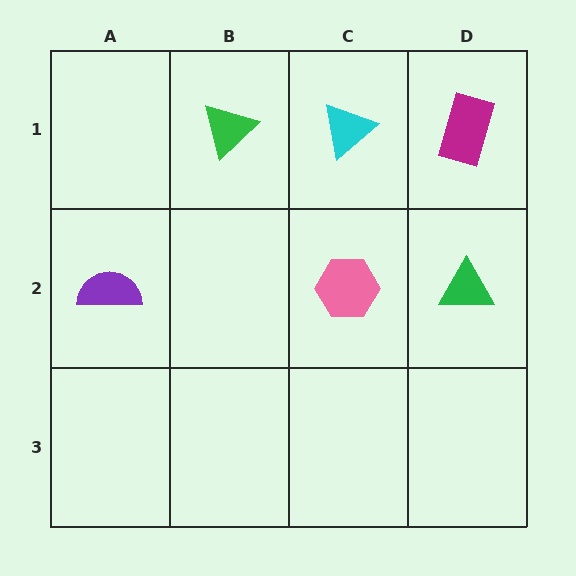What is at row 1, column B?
A green triangle.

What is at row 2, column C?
A pink hexagon.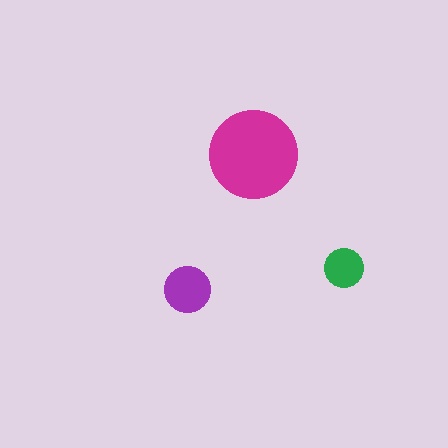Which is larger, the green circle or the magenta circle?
The magenta one.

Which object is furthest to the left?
The purple circle is leftmost.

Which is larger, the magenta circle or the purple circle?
The magenta one.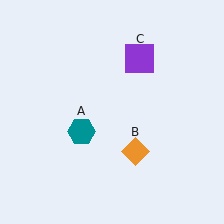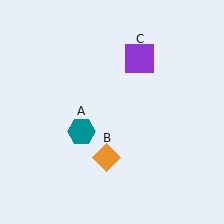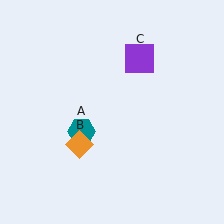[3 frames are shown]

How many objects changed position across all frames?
1 object changed position: orange diamond (object B).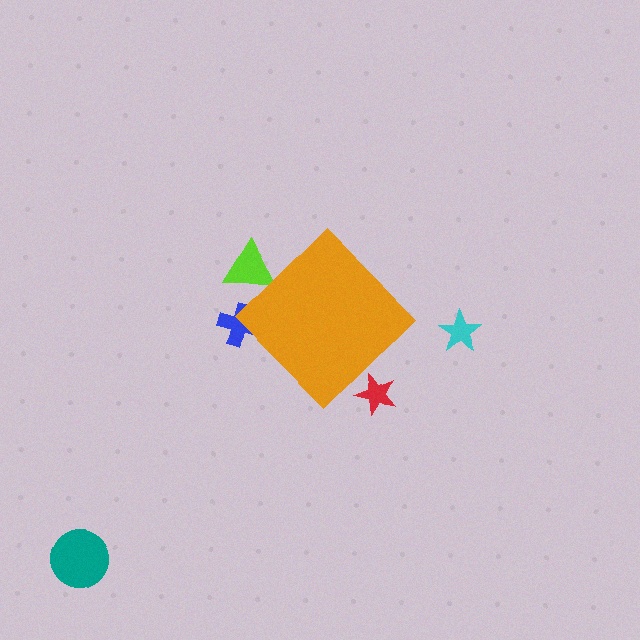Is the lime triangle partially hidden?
Yes, the lime triangle is partially hidden behind the orange diamond.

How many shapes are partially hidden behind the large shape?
3 shapes are partially hidden.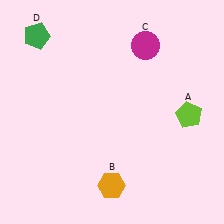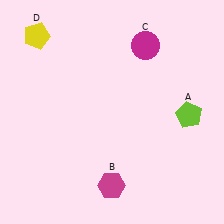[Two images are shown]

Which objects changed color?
B changed from orange to magenta. D changed from green to yellow.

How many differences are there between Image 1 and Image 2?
There are 2 differences between the two images.